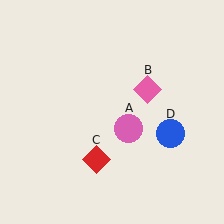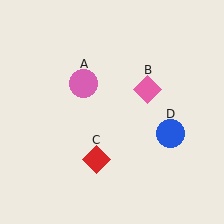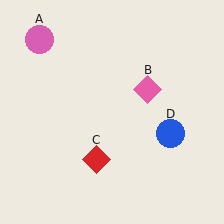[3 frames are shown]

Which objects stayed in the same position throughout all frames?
Pink diamond (object B) and red diamond (object C) and blue circle (object D) remained stationary.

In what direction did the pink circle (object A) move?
The pink circle (object A) moved up and to the left.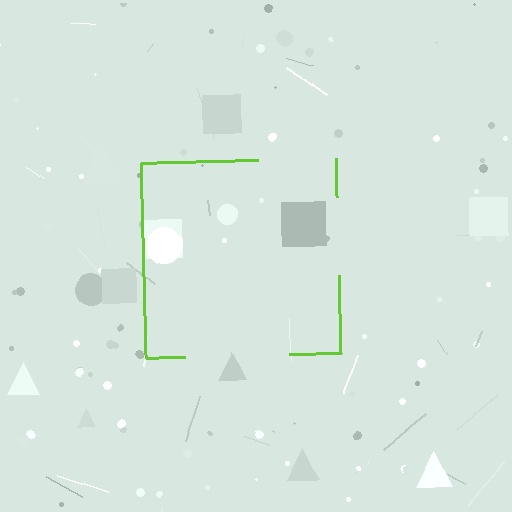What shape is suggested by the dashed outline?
The dashed outline suggests a square.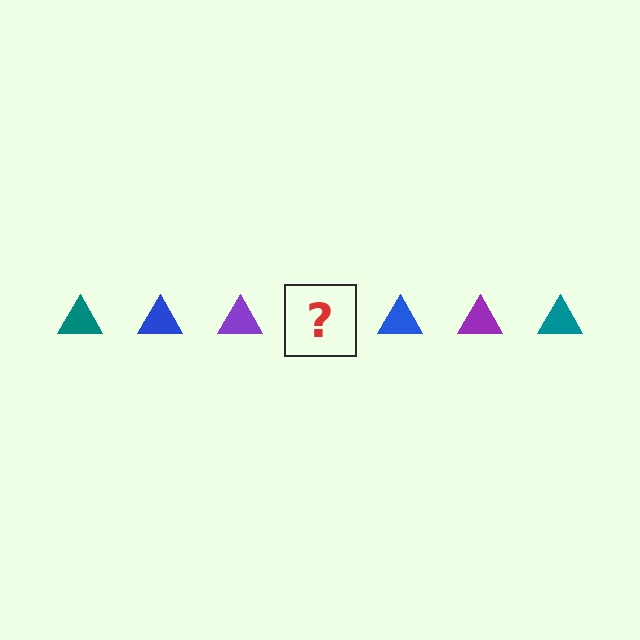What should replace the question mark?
The question mark should be replaced with a teal triangle.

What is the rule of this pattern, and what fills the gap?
The rule is that the pattern cycles through teal, blue, purple triangles. The gap should be filled with a teal triangle.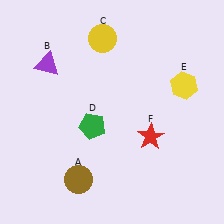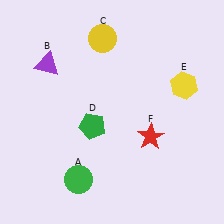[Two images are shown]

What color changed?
The circle (A) changed from brown in Image 1 to green in Image 2.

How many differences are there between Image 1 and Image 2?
There is 1 difference between the two images.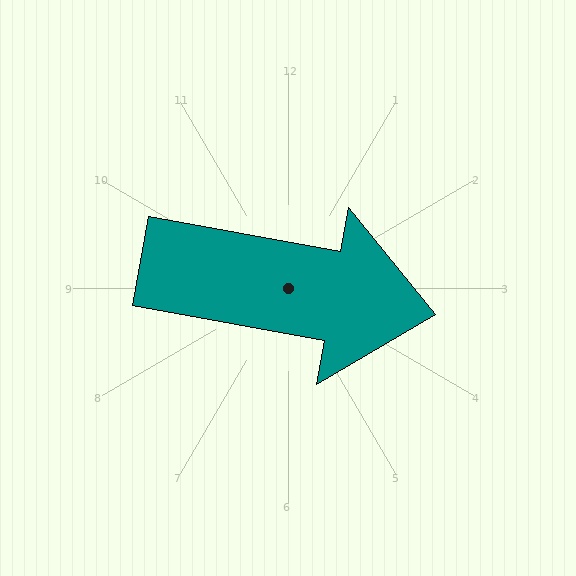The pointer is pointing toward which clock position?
Roughly 3 o'clock.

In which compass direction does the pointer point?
East.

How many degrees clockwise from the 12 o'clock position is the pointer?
Approximately 100 degrees.